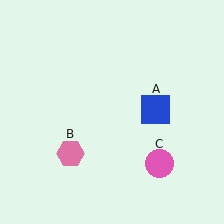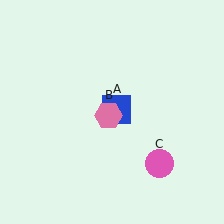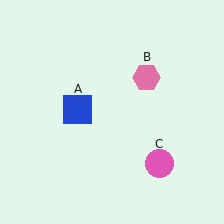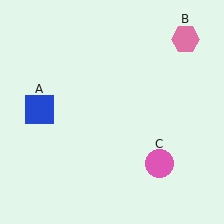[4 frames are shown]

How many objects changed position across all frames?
2 objects changed position: blue square (object A), pink hexagon (object B).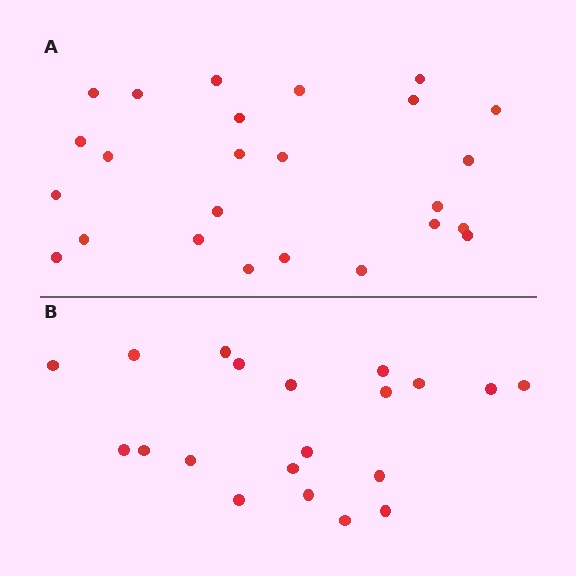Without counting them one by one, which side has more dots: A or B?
Region A (the top region) has more dots.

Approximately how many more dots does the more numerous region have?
Region A has about 5 more dots than region B.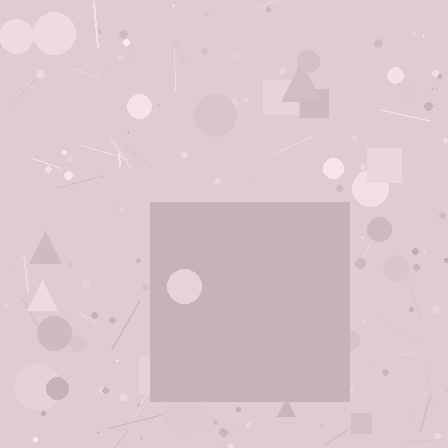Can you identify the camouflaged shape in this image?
The camouflaged shape is a square.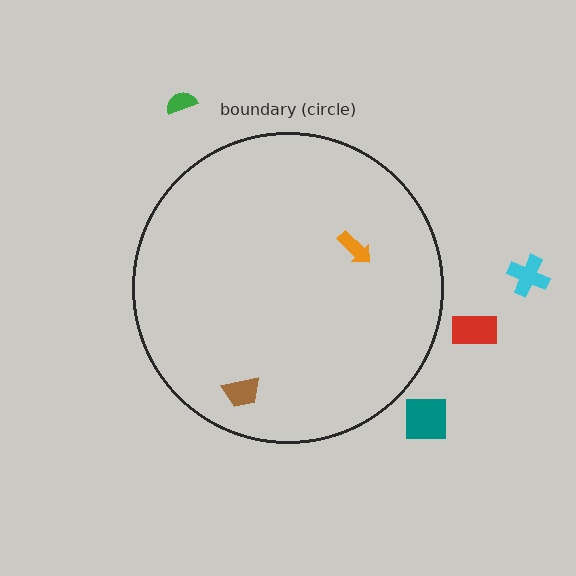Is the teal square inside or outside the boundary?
Outside.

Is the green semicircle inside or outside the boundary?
Outside.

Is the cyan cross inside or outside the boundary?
Outside.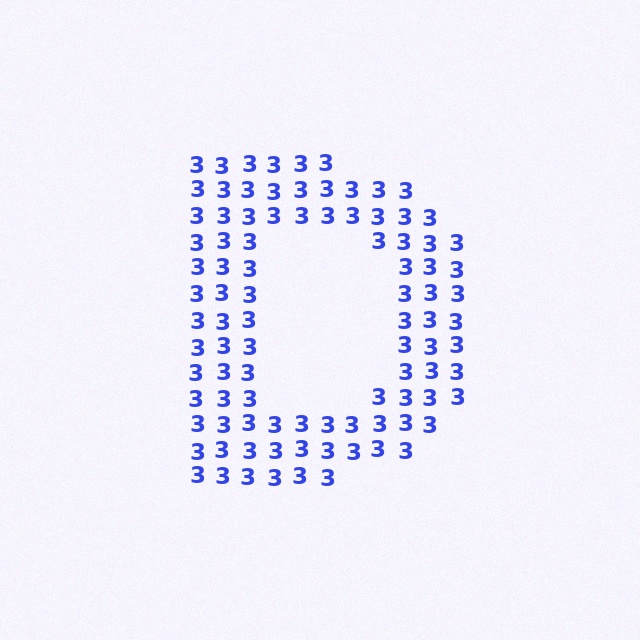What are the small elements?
The small elements are digit 3's.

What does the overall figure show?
The overall figure shows the letter D.